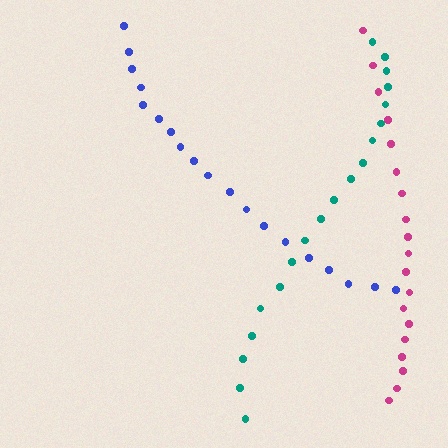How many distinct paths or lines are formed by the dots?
There are 3 distinct paths.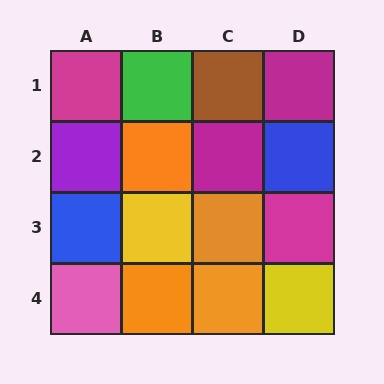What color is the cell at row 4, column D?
Yellow.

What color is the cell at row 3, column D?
Magenta.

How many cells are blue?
2 cells are blue.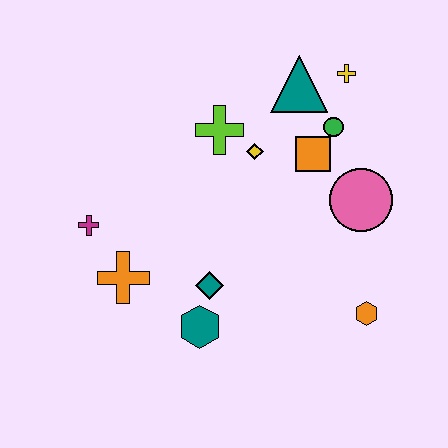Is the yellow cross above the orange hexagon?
Yes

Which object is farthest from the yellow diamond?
The orange hexagon is farthest from the yellow diamond.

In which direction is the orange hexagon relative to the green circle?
The orange hexagon is below the green circle.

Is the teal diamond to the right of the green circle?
No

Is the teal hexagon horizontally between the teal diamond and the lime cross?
No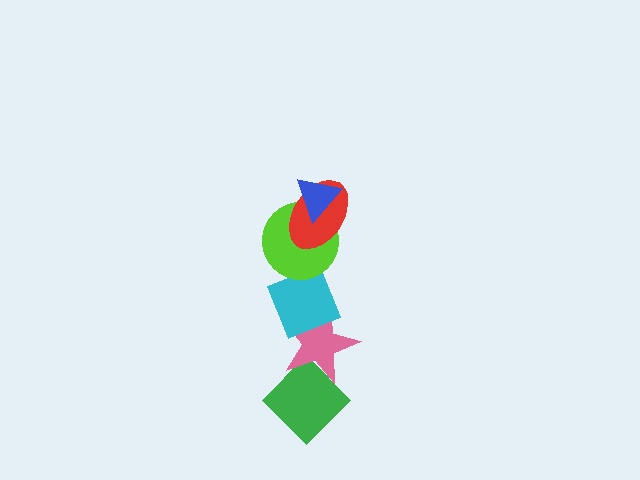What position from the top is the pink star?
The pink star is 5th from the top.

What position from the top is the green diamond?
The green diamond is 6th from the top.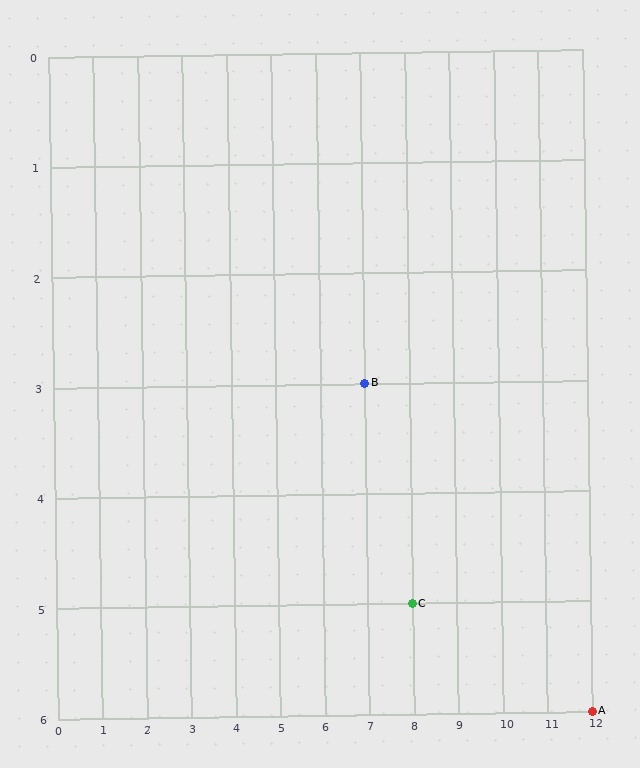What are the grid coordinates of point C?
Point C is at grid coordinates (8, 5).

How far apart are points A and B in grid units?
Points A and B are 5 columns and 3 rows apart (about 5.8 grid units diagonally).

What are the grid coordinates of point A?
Point A is at grid coordinates (12, 6).